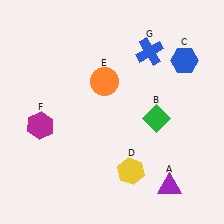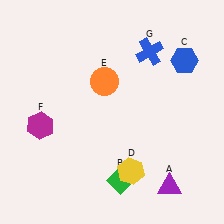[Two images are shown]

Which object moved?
The green diamond (B) moved down.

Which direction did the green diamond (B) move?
The green diamond (B) moved down.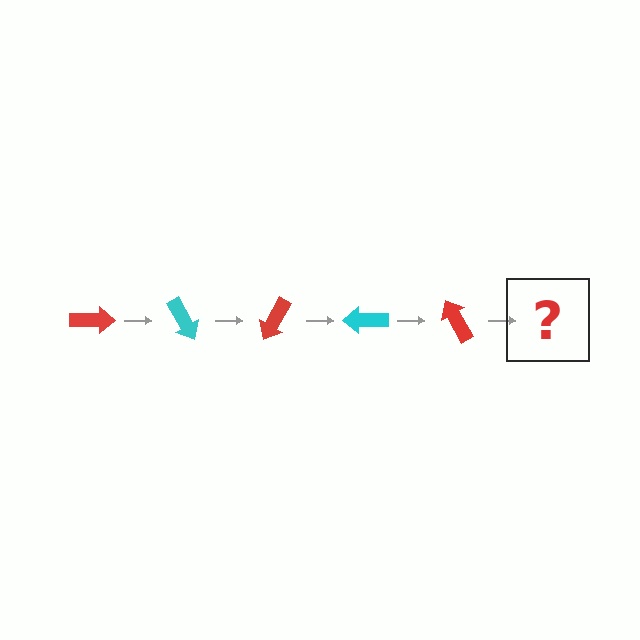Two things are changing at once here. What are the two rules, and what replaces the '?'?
The two rules are that it rotates 60 degrees each step and the color cycles through red and cyan. The '?' should be a cyan arrow, rotated 300 degrees from the start.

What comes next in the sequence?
The next element should be a cyan arrow, rotated 300 degrees from the start.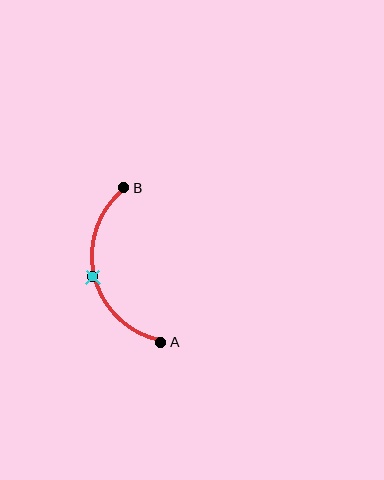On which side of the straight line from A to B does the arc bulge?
The arc bulges to the left of the straight line connecting A and B.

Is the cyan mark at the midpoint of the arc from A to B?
Yes. The cyan mark lies on the arc at equal arc-length from both A and B — it is the arc midpoint.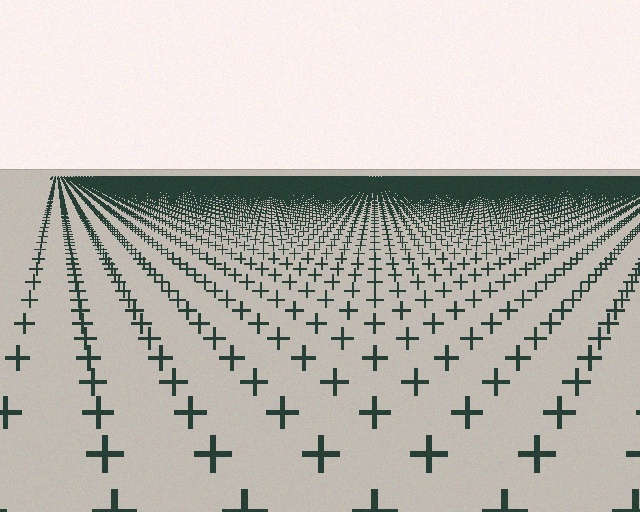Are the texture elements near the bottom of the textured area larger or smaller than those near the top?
Larger. Near the bottom, elements are closer to the viewer and appear at a bigger on-screen size.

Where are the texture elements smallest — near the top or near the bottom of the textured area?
Near the top.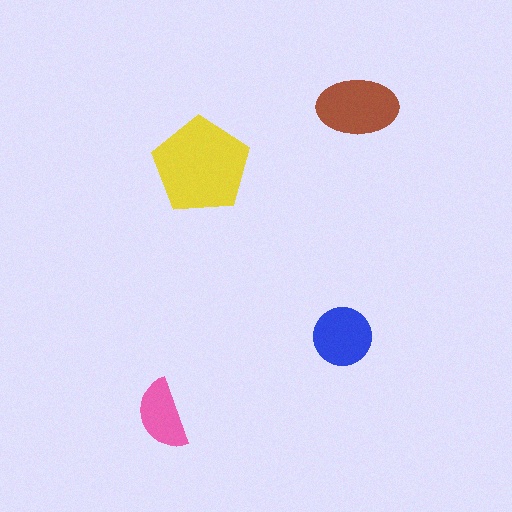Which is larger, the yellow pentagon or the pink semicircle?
The yellow pentagon.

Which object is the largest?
The yellow pentagon.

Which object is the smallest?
The pink semicircle.